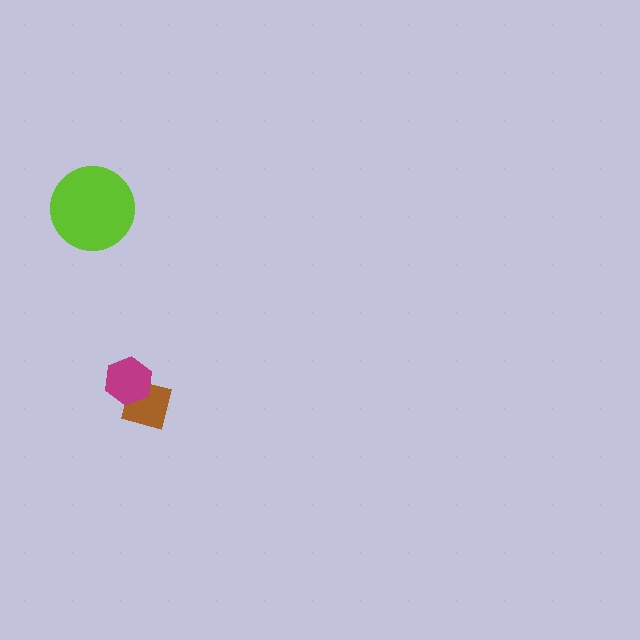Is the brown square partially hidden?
Yes, it is partially covered by another shape.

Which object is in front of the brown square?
The magenta hexagon is in front of the brown square.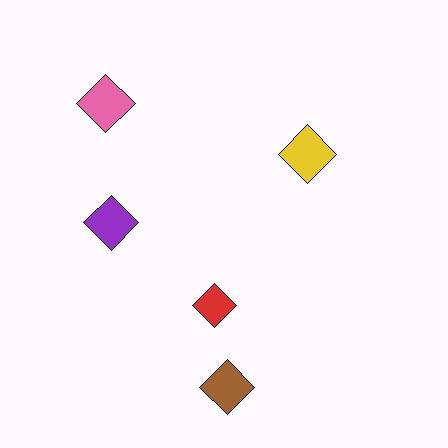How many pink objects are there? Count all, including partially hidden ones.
There is 1 pink object.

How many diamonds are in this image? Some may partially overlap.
There are 5 diamonds.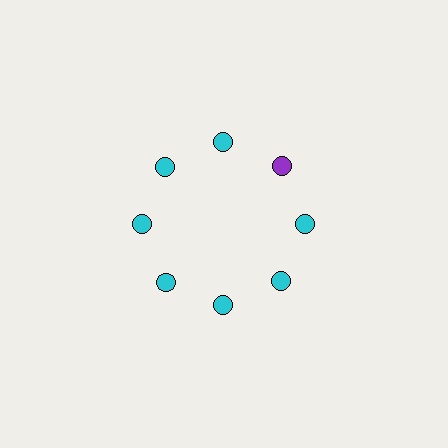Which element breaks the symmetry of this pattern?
The purple circle at roughly the 2 o'clock position breaks the symmetry. All other shapes are cyan circles.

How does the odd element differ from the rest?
It has a different color: purple instead of cyan.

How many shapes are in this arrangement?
There are 8 shapes arranged in a ring pattern.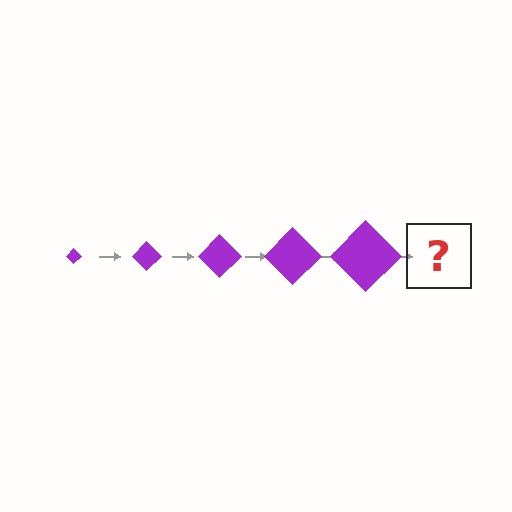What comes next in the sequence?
The next element should be a purple diamond, larger than the previous one.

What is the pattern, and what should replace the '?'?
The pattern is that the diamond gets progressively larger each step. The '?' should be a purple diamond, larger than the previous one.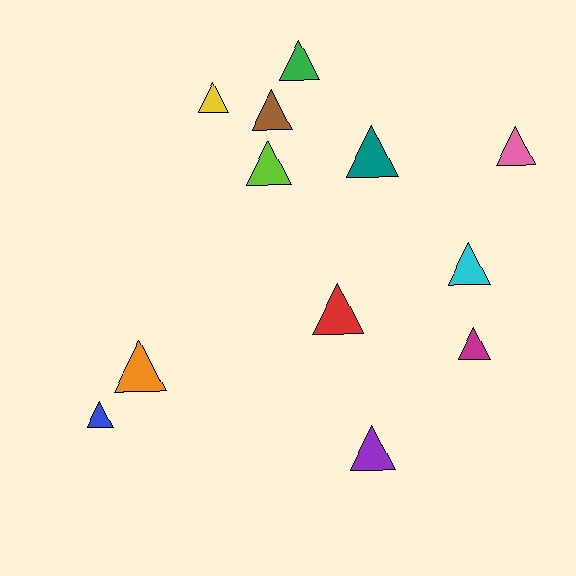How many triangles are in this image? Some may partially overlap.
There are 12 triangles.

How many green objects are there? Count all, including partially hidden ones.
There is 1 green object.